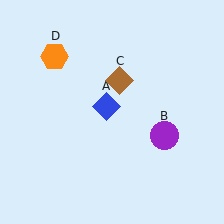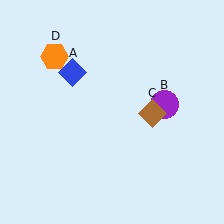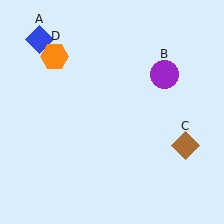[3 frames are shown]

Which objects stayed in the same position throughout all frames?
Orange hexagon (object D) remained stationary.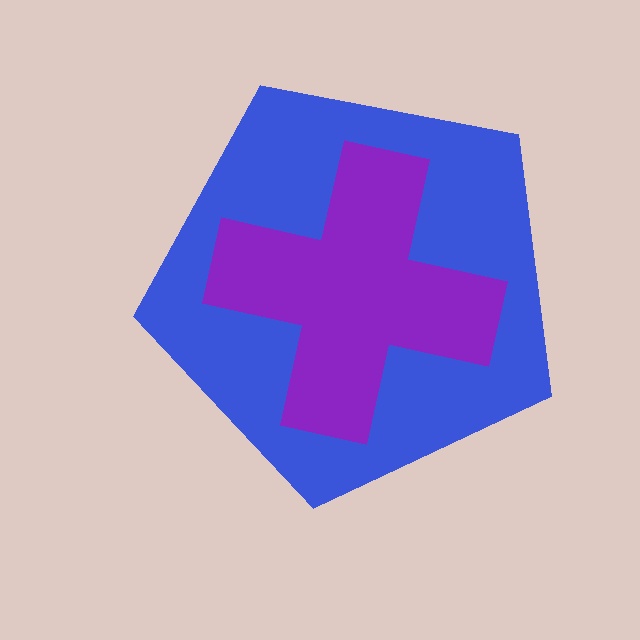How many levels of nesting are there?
2.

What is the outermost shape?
The blue pentagon.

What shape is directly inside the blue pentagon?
The purple cross.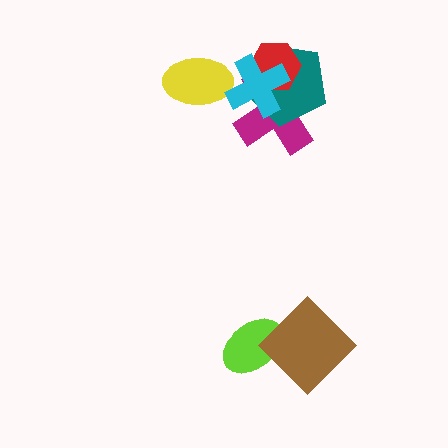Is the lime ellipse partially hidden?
Yes, it is partially covered by another shape.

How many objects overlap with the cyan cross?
4 objects overlap with the cyan cross.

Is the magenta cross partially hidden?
Yes, it is partially covered by another shape.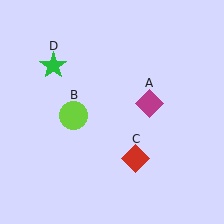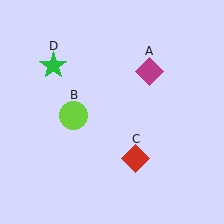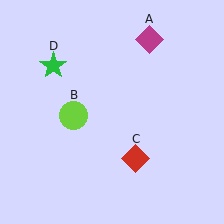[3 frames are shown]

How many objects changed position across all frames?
1 object changed position: magenta diamond (object A).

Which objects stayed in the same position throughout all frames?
Lime circle (object B) and red diamond (object C) and green star (object D) remained stationary.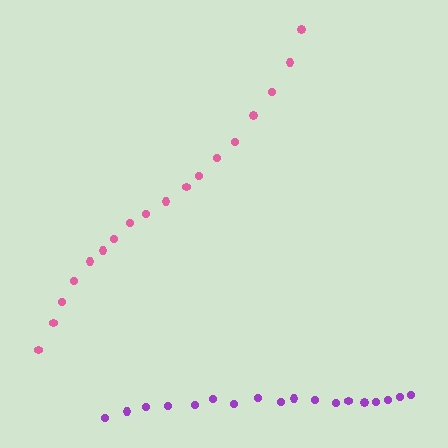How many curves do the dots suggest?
There are 2 distinct paths.